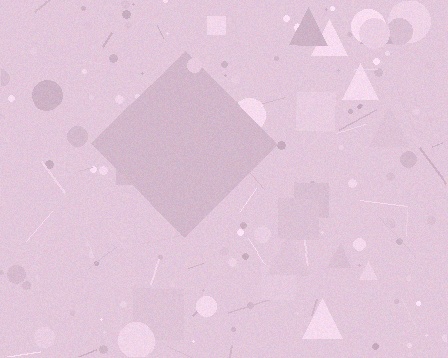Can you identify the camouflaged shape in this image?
The camouflaged shape is a diamond.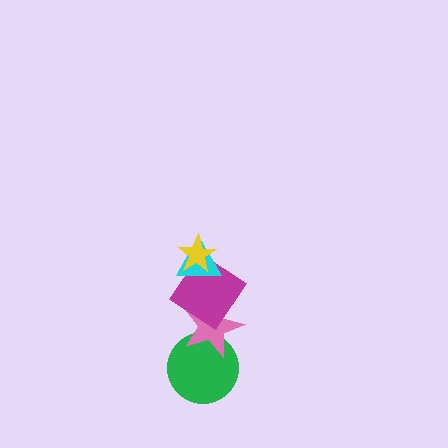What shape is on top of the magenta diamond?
The cyan triangle is on top of the magenta diamond.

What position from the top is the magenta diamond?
The magenta diamond is 3rd from the top.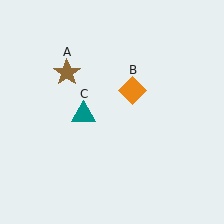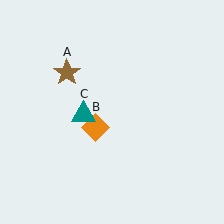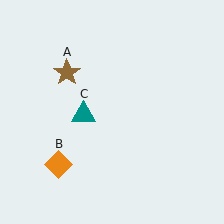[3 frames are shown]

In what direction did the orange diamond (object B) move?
The orange diamond (object B) moved down and to the left.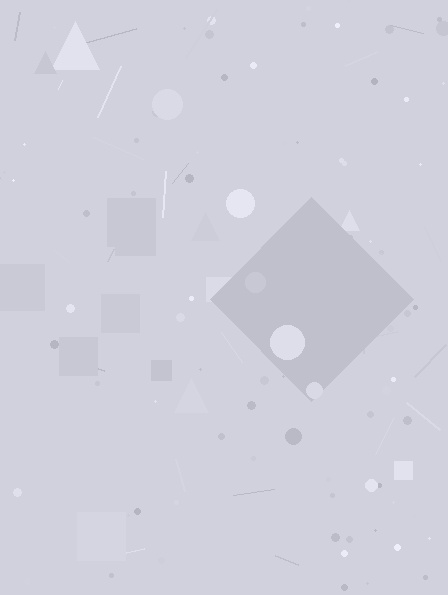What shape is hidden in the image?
A diamond is hidden in the image.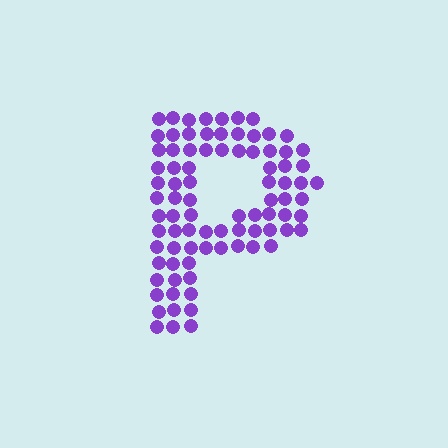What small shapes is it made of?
It is made of small circles.